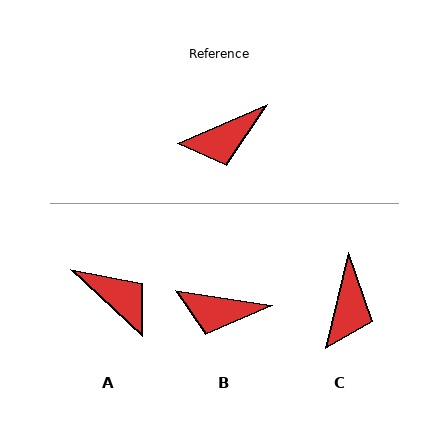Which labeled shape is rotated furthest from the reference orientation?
A, about 113 degrees away.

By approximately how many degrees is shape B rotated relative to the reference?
Approximately 32 degrees clockwise.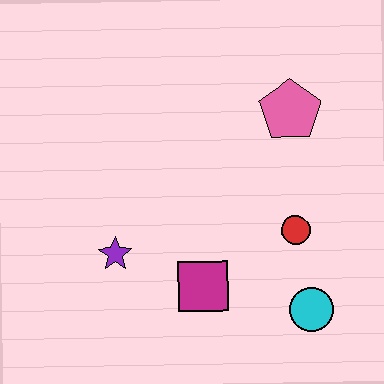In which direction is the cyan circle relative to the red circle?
The cyan circle is below the red circle.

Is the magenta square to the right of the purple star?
Yes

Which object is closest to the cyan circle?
The red circle is closest to the cyan circle.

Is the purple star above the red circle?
No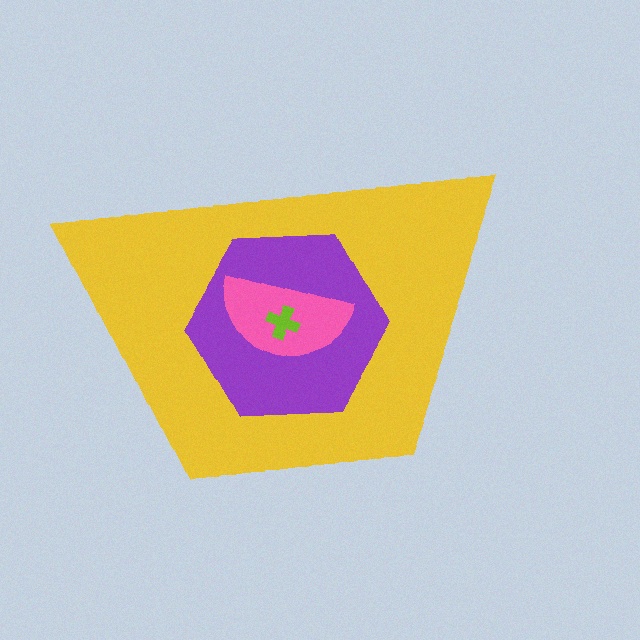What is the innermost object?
The lime cross.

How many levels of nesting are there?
4.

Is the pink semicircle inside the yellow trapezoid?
Yes.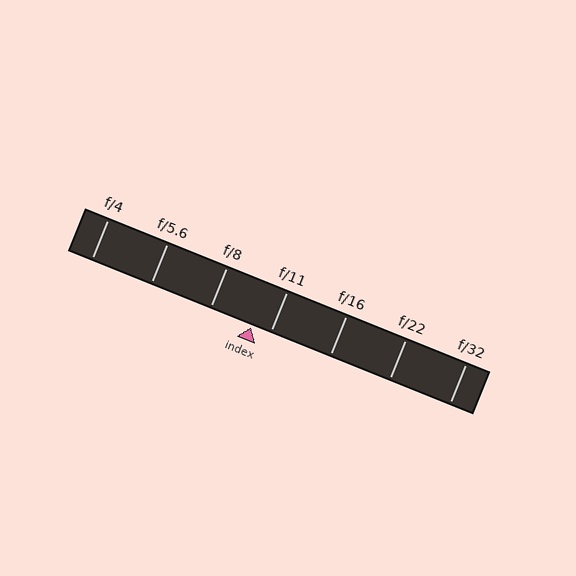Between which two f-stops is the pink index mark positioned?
The index mark is between f/8 and f/11.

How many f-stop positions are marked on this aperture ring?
There are 7 f-stop positions marked.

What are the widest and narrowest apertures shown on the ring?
The widest aperture shown is f/4 and the narrowest is f/32.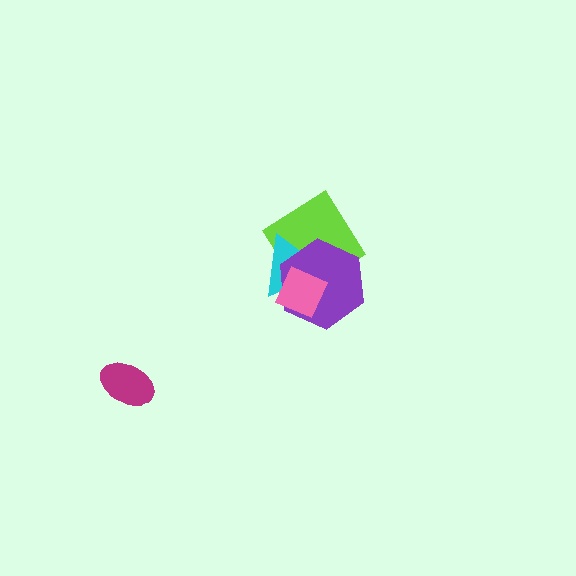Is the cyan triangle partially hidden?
Yes, it is partially covered by another shape.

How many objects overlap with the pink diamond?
3 objects overlap with the pink diamond.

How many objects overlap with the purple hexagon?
3 objects overlap with the purple hexagon.